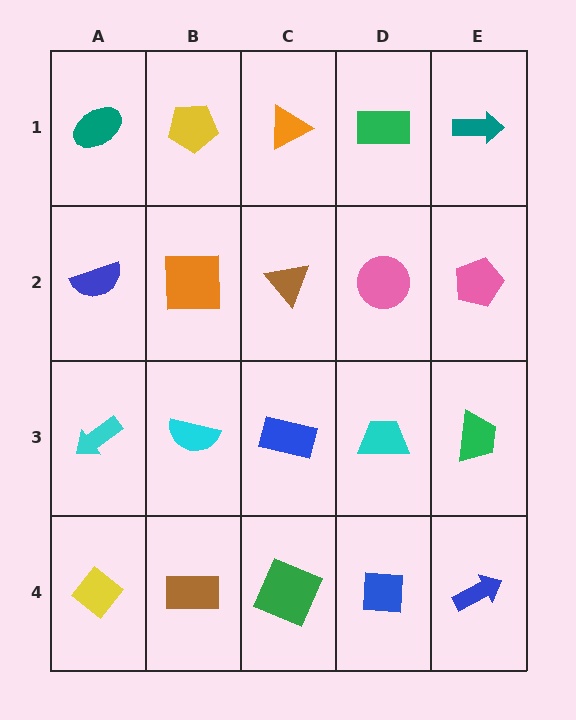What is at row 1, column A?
A teal ellipse.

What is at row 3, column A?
A cyan arrow.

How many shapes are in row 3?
5 shapes.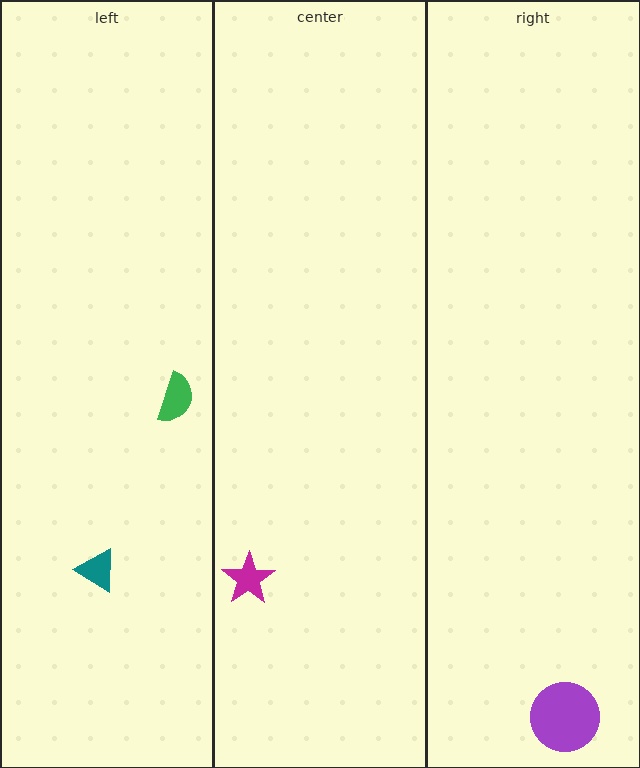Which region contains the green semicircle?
The left region.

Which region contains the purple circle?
The right region.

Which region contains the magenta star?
The center region.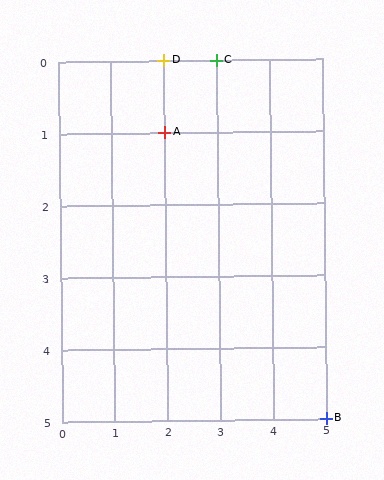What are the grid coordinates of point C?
Point C is at grid coordinates (3, 0).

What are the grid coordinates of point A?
Point A is at grid coordinates (2, 1).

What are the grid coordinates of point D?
Point D is at grid coordinates (2, 0).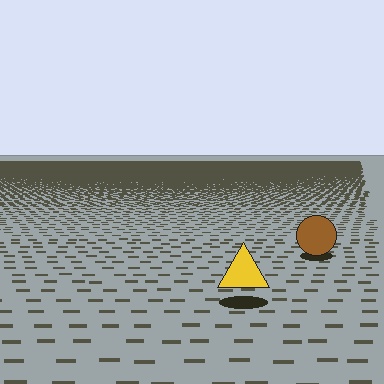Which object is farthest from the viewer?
The brown circle is farthest from the viewer. It appears smaller and the ground texture around it is denser.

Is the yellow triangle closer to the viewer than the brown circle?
Yes. The yellow triangle is closer — you can tell from the texture gradient: the ground texture is coarser near it.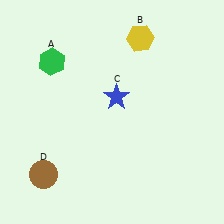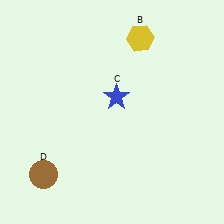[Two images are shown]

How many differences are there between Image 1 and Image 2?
There is 1 difference between the two images.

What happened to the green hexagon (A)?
The green hexagon (A) was removed in Image 2. It was in the top-left area of Image 1.